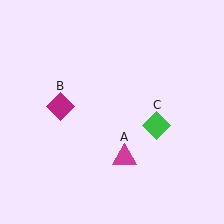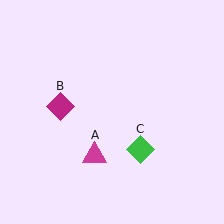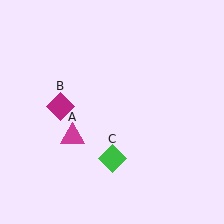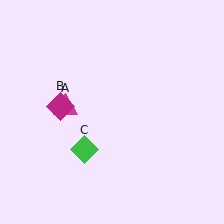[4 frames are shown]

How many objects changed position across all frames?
2 objects changed position: magenta triangle (object A), green diamond (object C).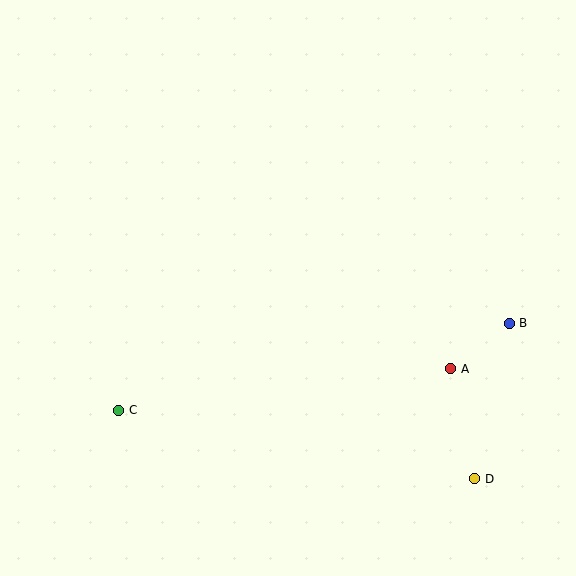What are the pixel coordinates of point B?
Point B is at (509, 323).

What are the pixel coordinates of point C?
Point C is at (119, 410).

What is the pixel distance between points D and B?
The distance between D and B is 159 pixels.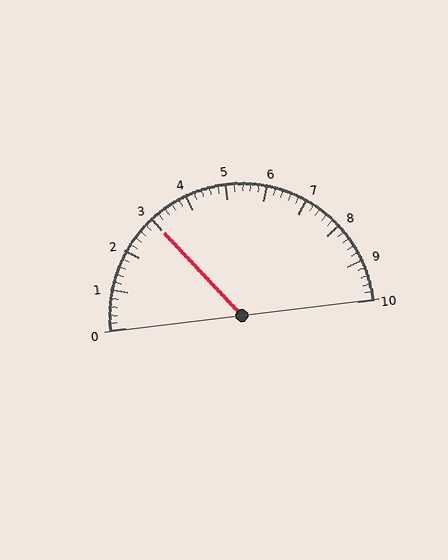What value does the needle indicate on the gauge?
The needle indicates approximately 3.0.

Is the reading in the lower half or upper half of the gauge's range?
The reading is in the lower half of the range (0 to 10).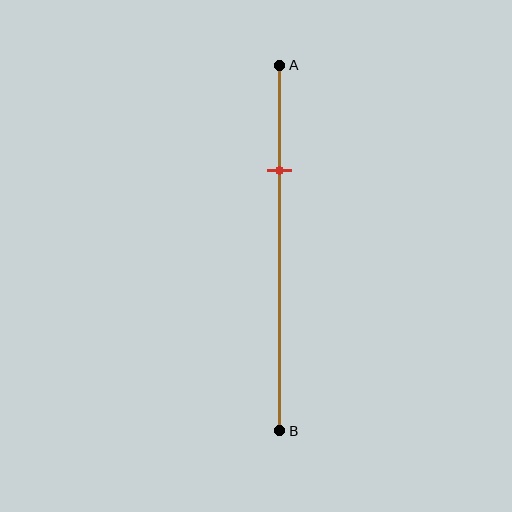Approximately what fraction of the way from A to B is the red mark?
The red mark is approximately 30% of the way from A to B.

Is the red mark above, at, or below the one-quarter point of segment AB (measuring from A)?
The red mark is below the one-quarter point of segment AB.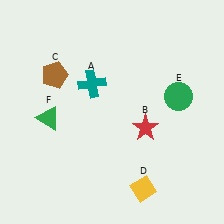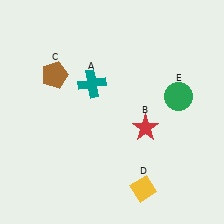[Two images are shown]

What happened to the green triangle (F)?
The green triangle (F) was removed in Image 2. It was in the bottom-left area of Image 1.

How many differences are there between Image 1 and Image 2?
There is 1 difference between the two images.